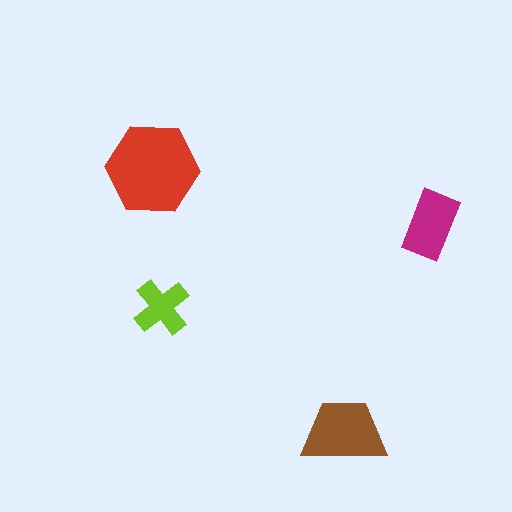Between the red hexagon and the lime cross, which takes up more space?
The red hexagon.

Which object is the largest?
The red hexagon.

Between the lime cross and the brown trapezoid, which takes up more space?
The brown trapezoid.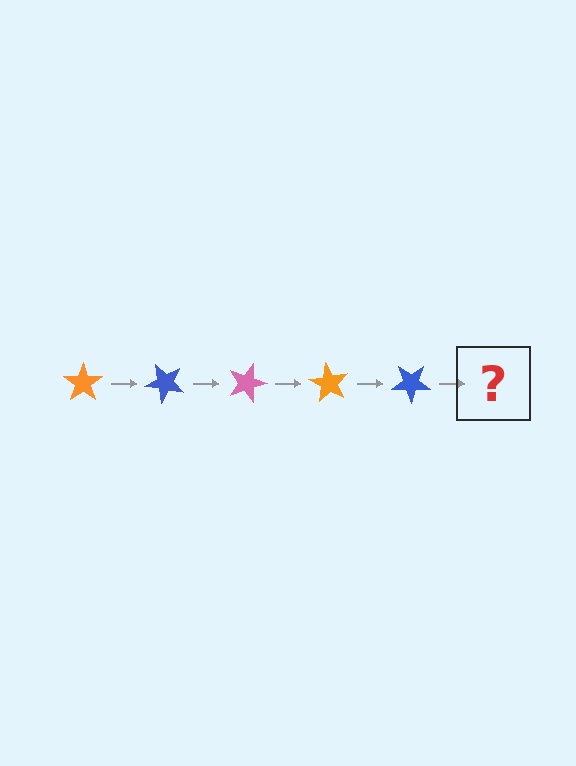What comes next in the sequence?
The next element should be a pink star, rotated 225 degrees from the start.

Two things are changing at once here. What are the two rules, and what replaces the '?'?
The two rules are that it rotates 45 degrees each step and the color cycles through orange, blue, and pink. The '?' should be a pink star, rotated 225 degrees from the start.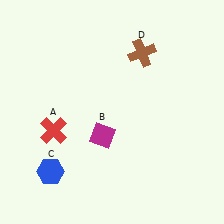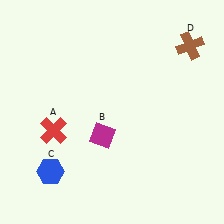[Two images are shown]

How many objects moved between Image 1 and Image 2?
1 object moved between the two images.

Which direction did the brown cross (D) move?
The brown cross (D) moved right.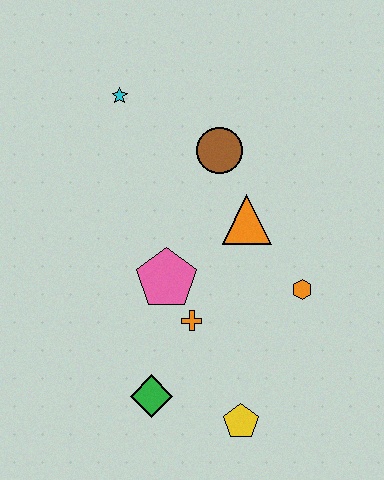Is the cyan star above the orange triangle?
Yes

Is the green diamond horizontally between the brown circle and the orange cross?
No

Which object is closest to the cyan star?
The brown circle is closest to the cyan star.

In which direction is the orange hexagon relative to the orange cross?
The orange hexagon is to the right of the orange cross.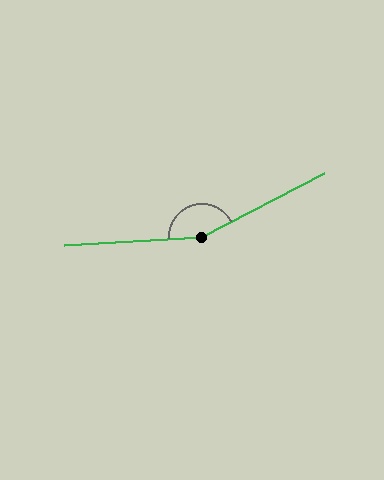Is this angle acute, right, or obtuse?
It is obtuse.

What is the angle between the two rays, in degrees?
Approximately 156 degrees.